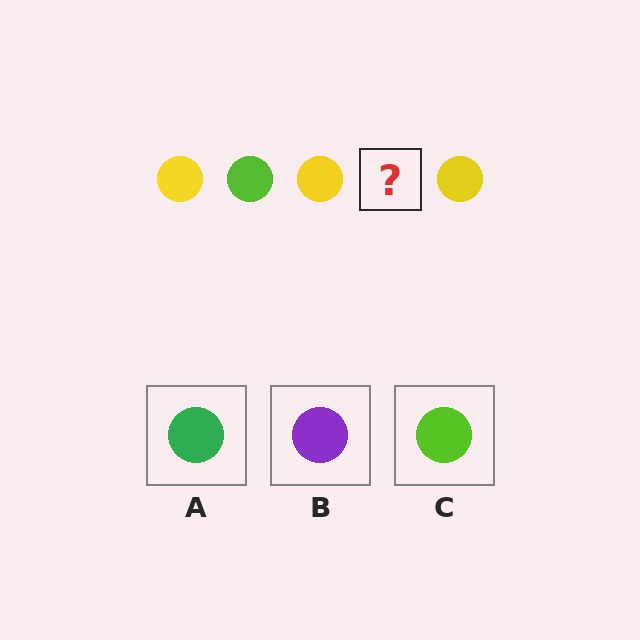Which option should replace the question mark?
Option C.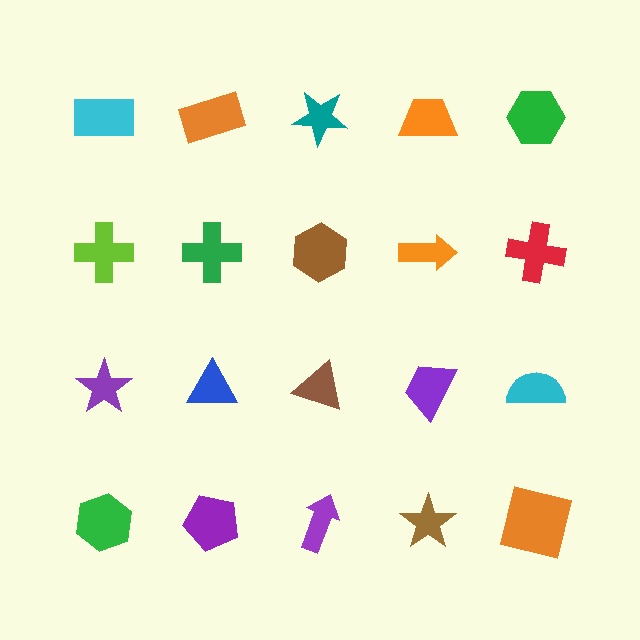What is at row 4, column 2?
A purple pentagon.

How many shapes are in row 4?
5 shapes.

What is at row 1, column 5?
A green hexagon.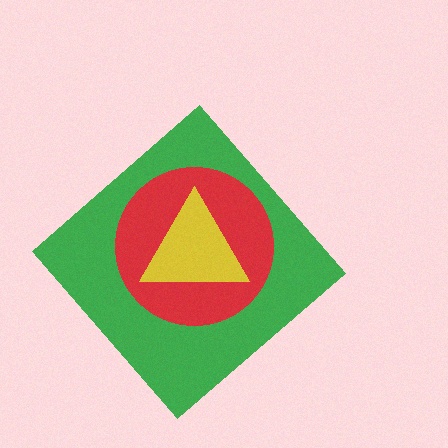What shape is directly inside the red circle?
The yellow triangle.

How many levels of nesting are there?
3.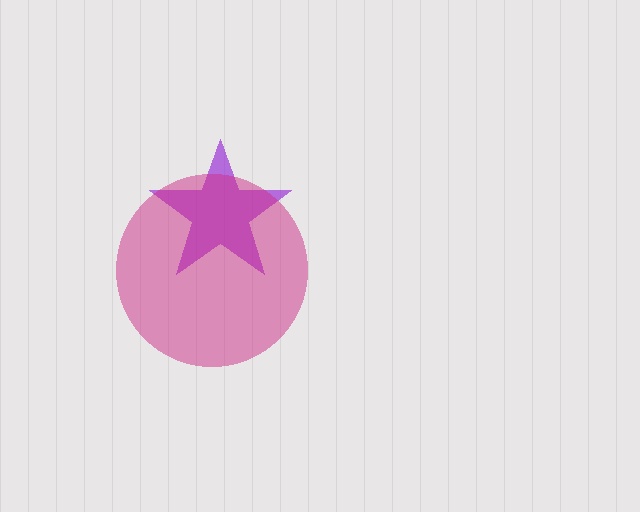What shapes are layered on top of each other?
The layered shapes are: a purple star, a magenta circle.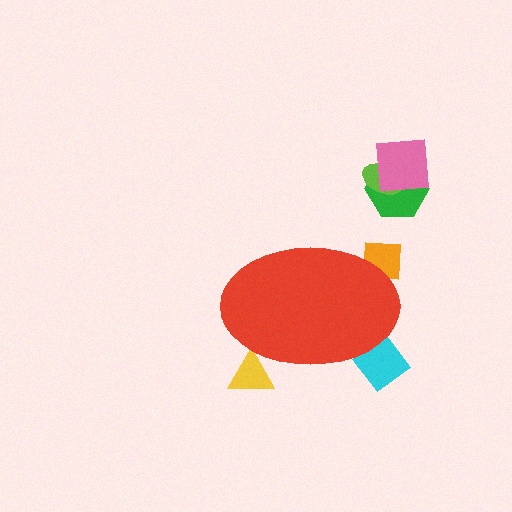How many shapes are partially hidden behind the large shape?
3 shapes are partially hidden.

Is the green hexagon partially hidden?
No, the green hexagon is fully visible.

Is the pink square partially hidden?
No, the pink square is fully visible.